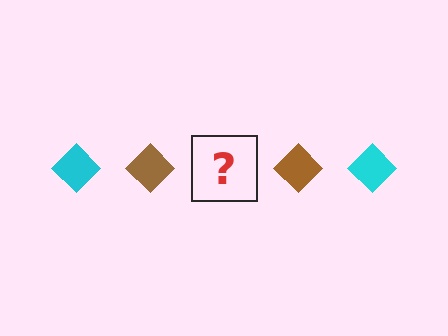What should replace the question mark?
The question mark should be replaced with a cyan diamond.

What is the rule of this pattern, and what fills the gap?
The rule is that the pattern cycles through cyan, brown diamonds. The gap should be filled with a cyan diamond.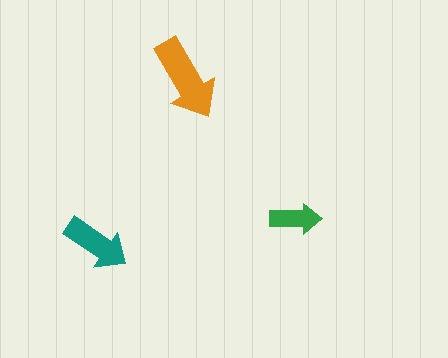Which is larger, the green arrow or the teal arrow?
The teal one.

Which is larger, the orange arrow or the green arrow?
The orange one.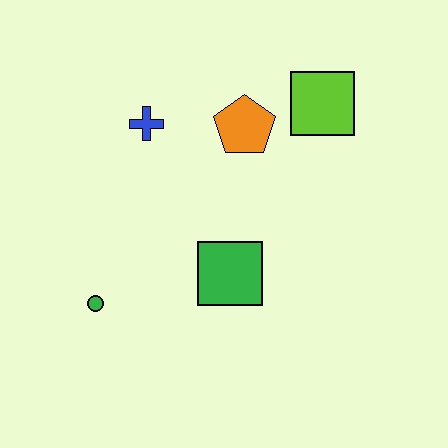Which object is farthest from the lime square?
The green circle is farthest from the lime square.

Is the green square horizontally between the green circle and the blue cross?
No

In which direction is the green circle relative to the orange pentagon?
The green circle is below the orange pentagon.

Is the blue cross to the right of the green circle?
Yes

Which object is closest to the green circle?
The green square is closest to the green circle.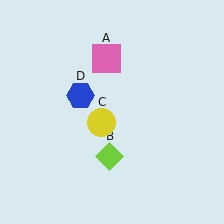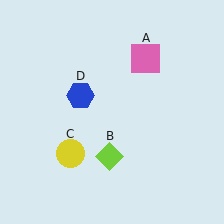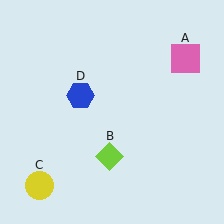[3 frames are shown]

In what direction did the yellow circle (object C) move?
The yellow circle (object C) moved down and to the left.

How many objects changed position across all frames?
2 objects changed position: pink square (object A), yellow circle (object C).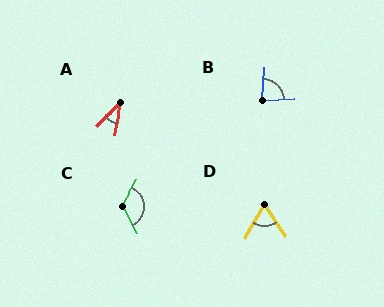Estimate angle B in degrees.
Approximately 81 degrees.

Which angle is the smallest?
A, at approximately 34 degrees.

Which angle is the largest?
C, at approximately 122 degrees.